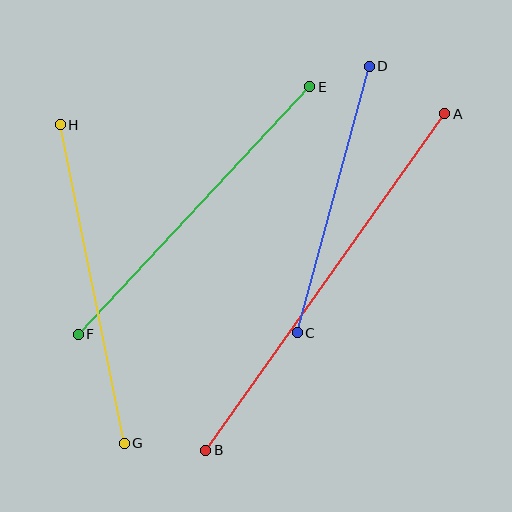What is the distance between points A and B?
The distance is approximately 413 pixels.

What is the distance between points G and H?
The distance is approximately 325 pixels.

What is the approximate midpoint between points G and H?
The midpoint is at approximately (92, 284) pixels.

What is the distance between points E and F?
The distance is approximately 339 pixels.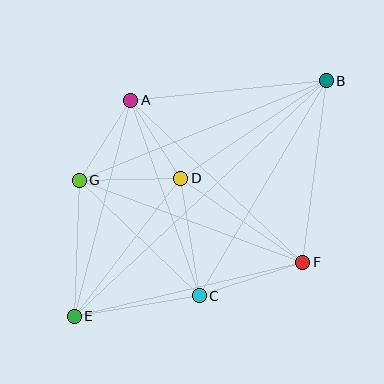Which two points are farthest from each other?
Points B and E are farthest from each other.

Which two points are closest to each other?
Points A and D are closest to each other.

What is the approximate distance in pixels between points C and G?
The distance between C and G is approximately 167 pixels.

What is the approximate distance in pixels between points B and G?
The distance between B and G is approximately 266 pixels.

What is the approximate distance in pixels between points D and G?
The distance between D and G is approximately 102 pixels.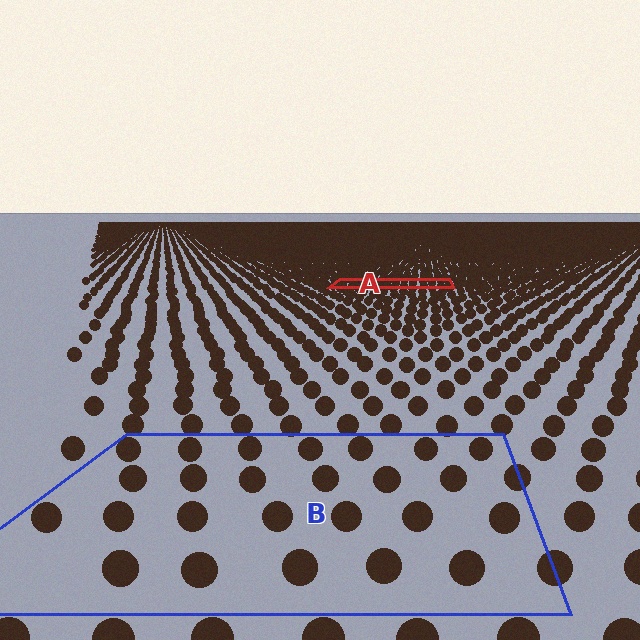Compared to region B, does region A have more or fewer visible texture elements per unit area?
Region A has more texture elements per unit area — they are packed more densely because it is farther away.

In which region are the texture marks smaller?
The texture marks are smaller in region A, because it is farther away.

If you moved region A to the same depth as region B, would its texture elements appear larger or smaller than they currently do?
They would appear larger. At a closer depth, the same texture elements are projected at a bigger on-screen size.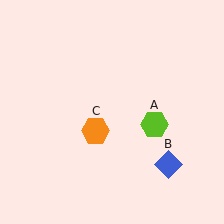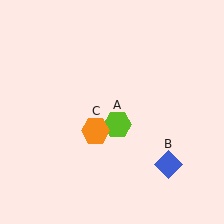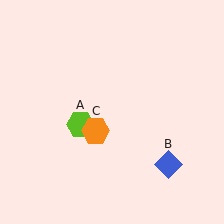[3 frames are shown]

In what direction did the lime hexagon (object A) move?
The lime hexagon (object A) moved left.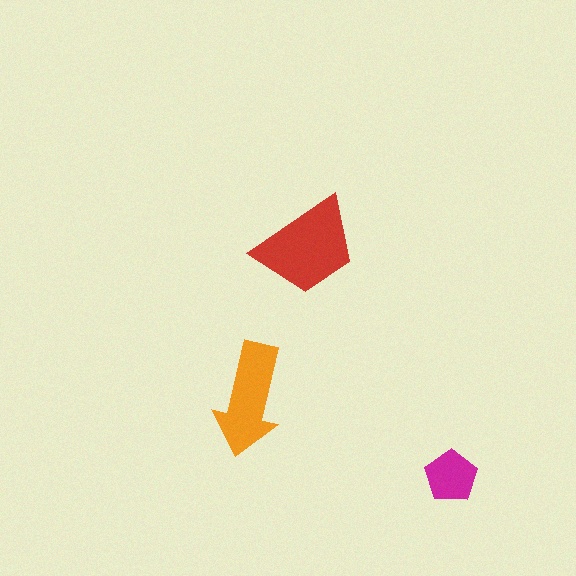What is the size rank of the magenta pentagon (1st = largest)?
3rd.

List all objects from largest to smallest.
The red trapezoid, the orange arrow, the magenta pentagon.